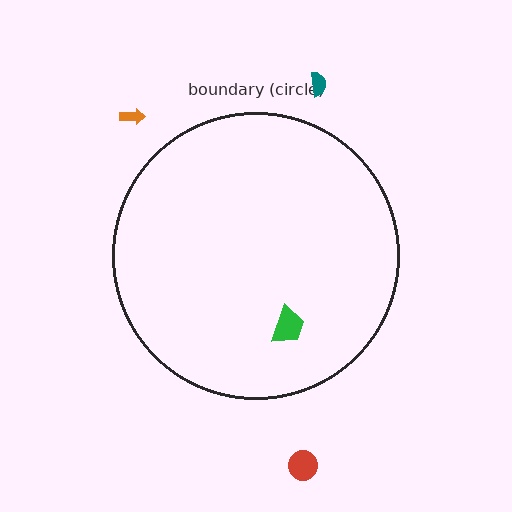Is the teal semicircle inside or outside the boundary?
Outside.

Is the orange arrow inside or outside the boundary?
Outside.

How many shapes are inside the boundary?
1 inside, 3 outside.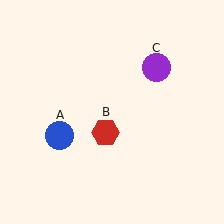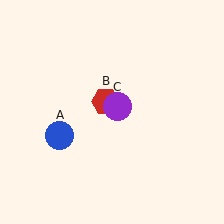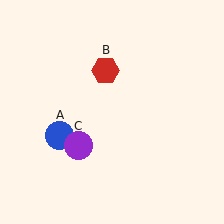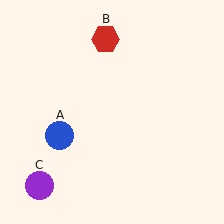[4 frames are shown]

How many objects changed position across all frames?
2 objects changed position: red hexagon (object B), purple circle (object C).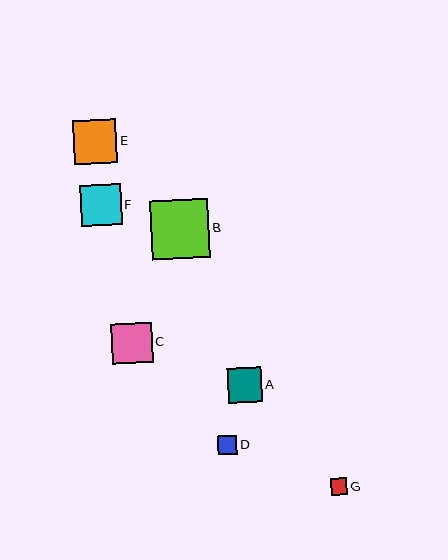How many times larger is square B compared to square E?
Square B is approximately 1.4 times the size of square E.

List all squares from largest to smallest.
From largest to smallest: B, E, F, C, A, D, G.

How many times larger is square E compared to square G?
Square E is approximately 2.6 times the size of square G.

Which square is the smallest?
Square G is the smallest with a size of approximately 17 pixels.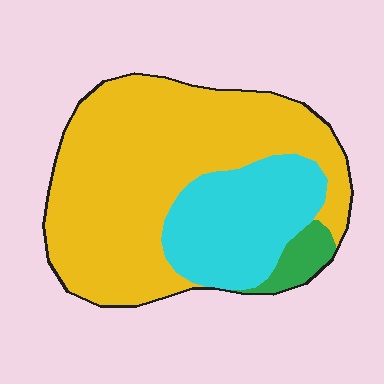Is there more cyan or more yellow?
Yellow.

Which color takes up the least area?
Green, at roughly 5%.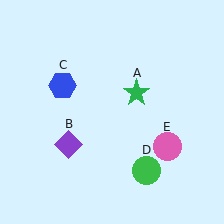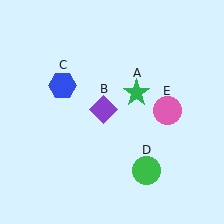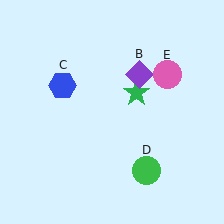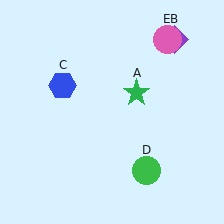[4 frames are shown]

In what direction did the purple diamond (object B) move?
The purple diamond (object B) moved up and to the right.